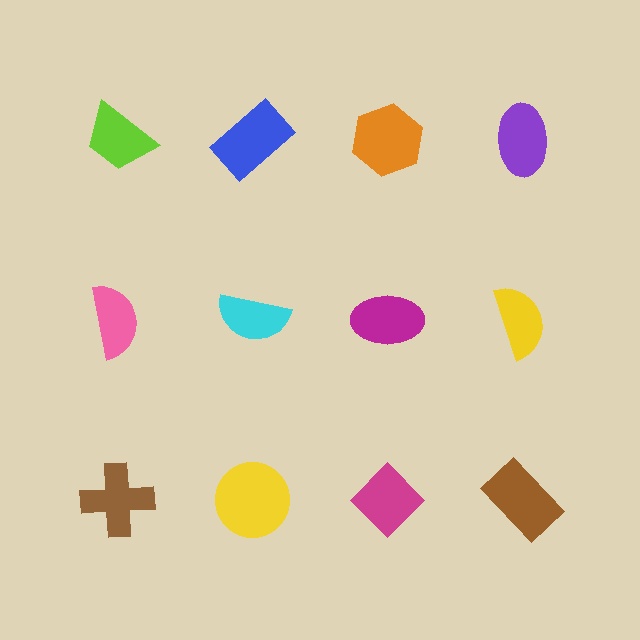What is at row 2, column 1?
A pink semicircle.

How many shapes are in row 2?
4 shapes.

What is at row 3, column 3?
A magenta diamond.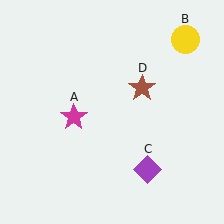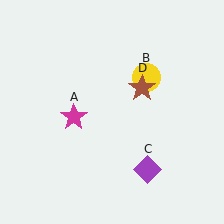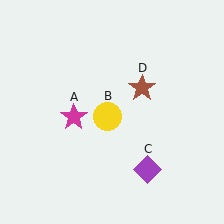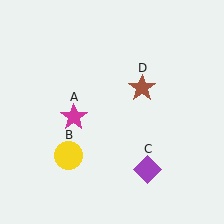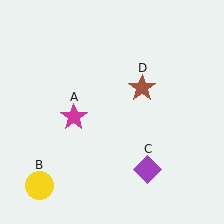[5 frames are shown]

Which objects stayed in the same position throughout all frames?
Magenta star (object A) and purple diamond (object C) and brown star (object D) remained stationary.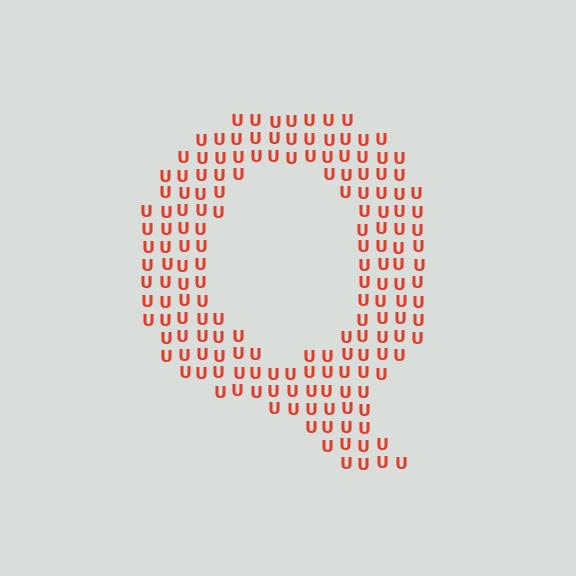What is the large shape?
The large shape is the letter Q.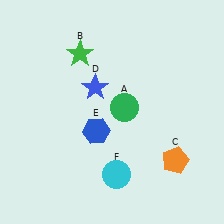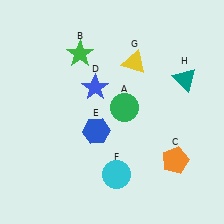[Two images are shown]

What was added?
A yellow triangle (G), a teal triangle (H) were added in Image 2.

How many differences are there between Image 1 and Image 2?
There are 2 differences between the two images.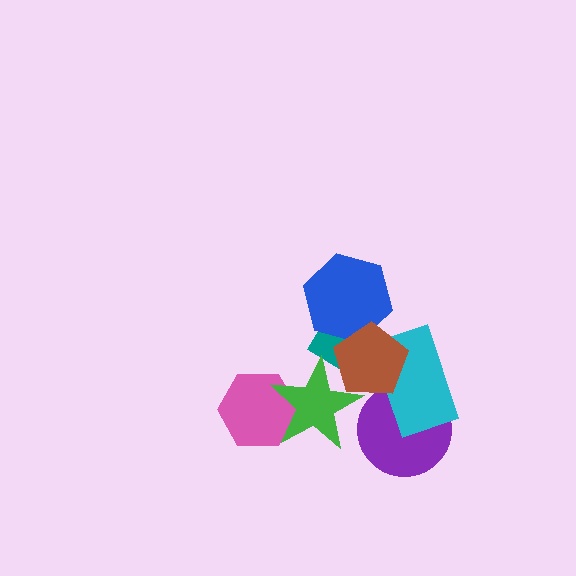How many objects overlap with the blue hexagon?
2 objects overlap with the blue hexagon.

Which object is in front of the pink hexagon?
The green star is in front of the pink hexagon.